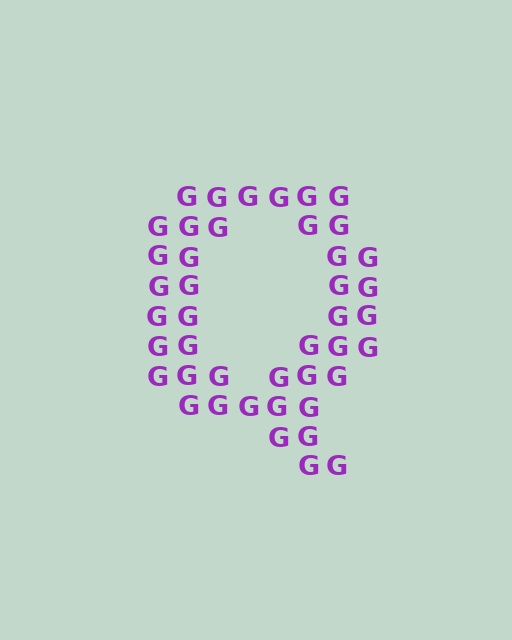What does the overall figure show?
The overall figure shows the letter Q.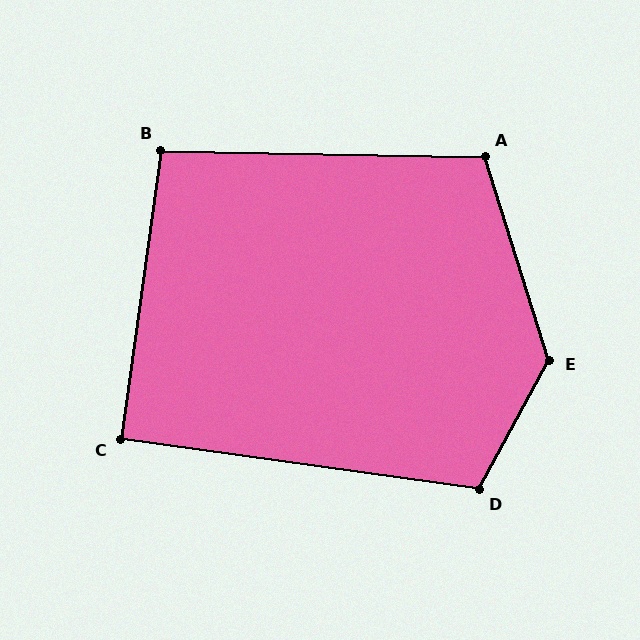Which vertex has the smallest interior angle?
C, at approximately 90 degrees.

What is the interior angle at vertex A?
Approximately 108 degrees (obtuse).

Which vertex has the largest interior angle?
E, at approximately 134 degrees.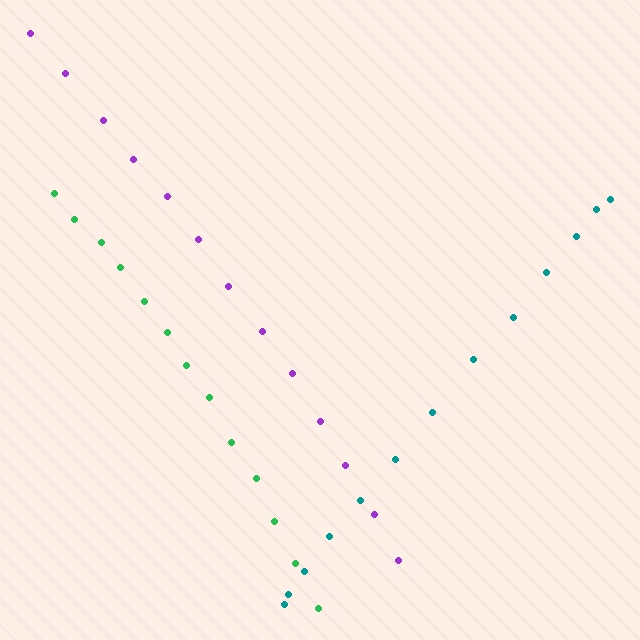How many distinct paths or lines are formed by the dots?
There are 3 distinct paths.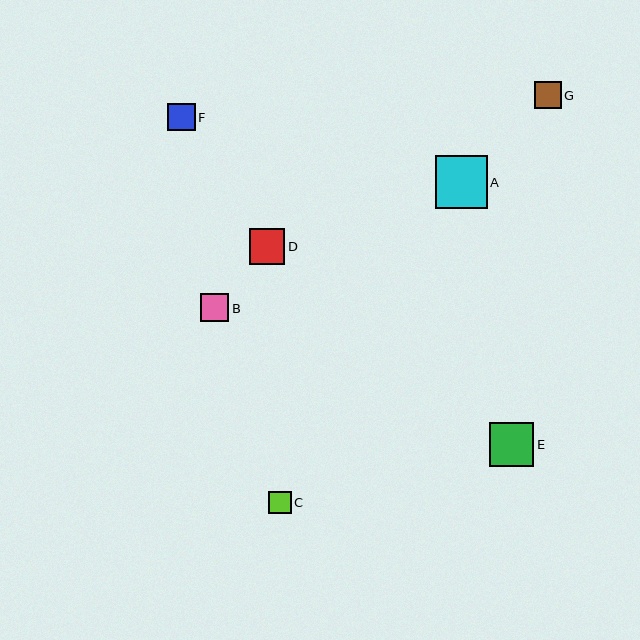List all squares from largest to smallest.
From largest to smallest: A, E, D, B, F, G, C.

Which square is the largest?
Square A is the largest with a size of approximately 52 pixels.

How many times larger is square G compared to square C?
Square G is approximately 1.2 times the size of square C.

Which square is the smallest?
Square C is the smallest with a size of approximately 22 pixels.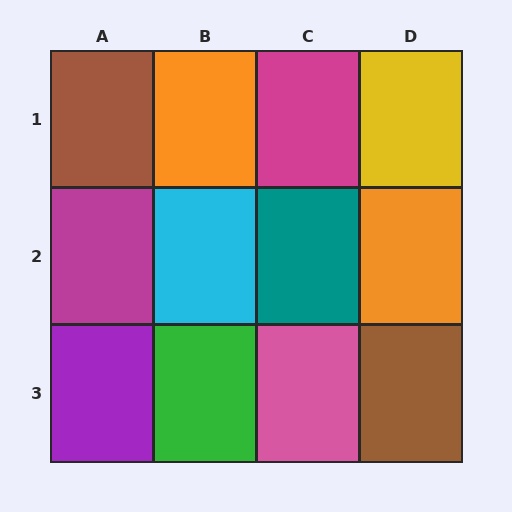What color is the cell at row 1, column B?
Orange.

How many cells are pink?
1 cell is pink.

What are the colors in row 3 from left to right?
Purple, green, pink, brown.